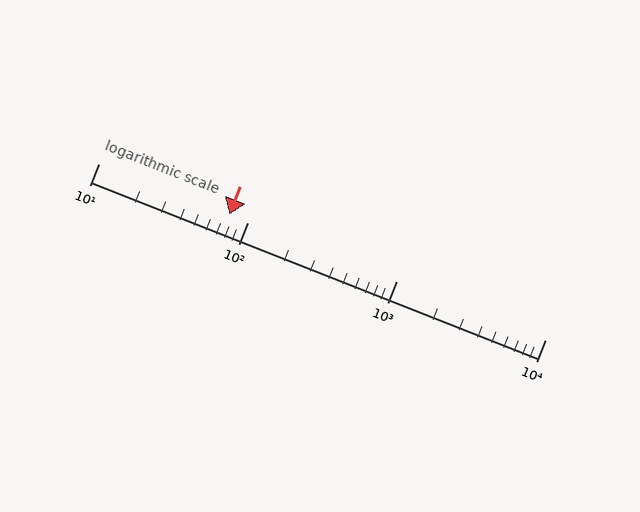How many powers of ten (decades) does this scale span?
The scale spans 3 decades, from 10 to 10000.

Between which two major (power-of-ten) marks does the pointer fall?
The pointer is between 10 and 100.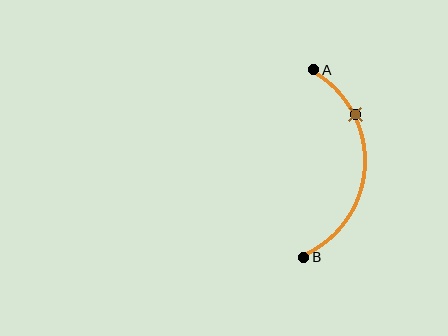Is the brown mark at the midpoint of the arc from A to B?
No. The brown mark lies on the arc but is closer to endpoint A. The arc midpoint would be at the point on the curve equidistant along the arc from both A and B.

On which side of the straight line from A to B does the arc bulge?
The arc bulges to the right of the straight line connecting A and B.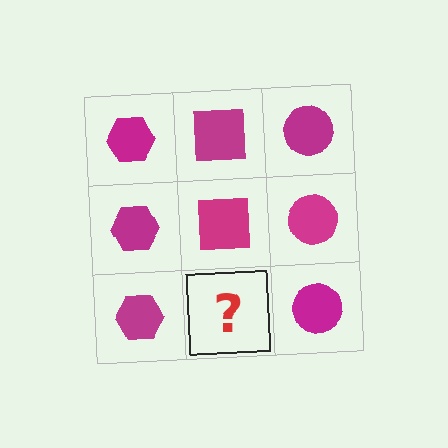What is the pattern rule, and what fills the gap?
The rule is that each column has a consistent shape. The gap should be filled with a magenta square.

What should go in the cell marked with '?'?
The missing cell should contain a magenta square.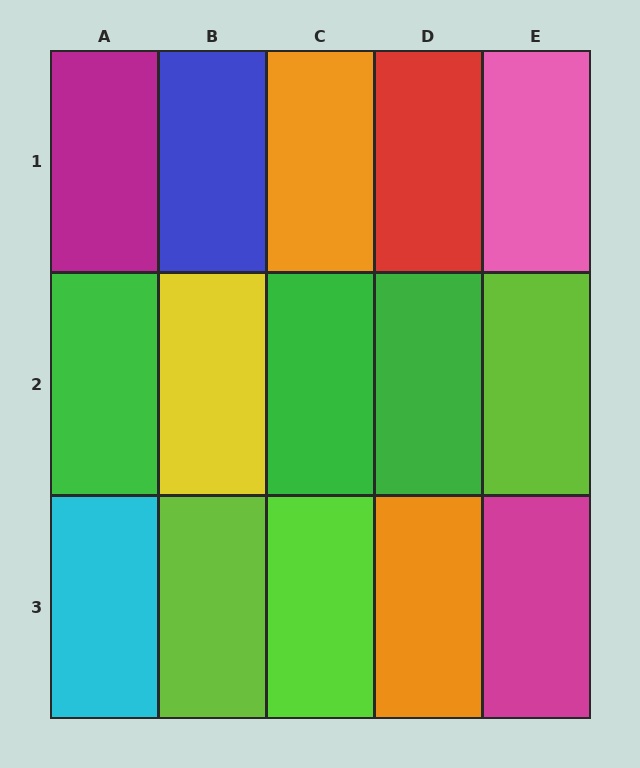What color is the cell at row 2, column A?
Green.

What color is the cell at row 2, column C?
Green.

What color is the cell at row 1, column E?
Pink.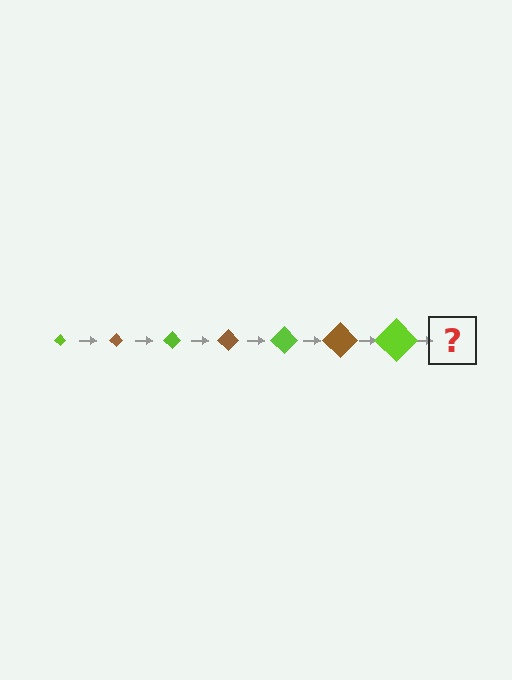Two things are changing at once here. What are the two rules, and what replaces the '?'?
The two rules are that the diamond grows larger each step and the color cycles through lime and brown. The '?' should be a brown diamond, larger than the previous one.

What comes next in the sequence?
The next element should be a brown diamond, larger than the previous one.